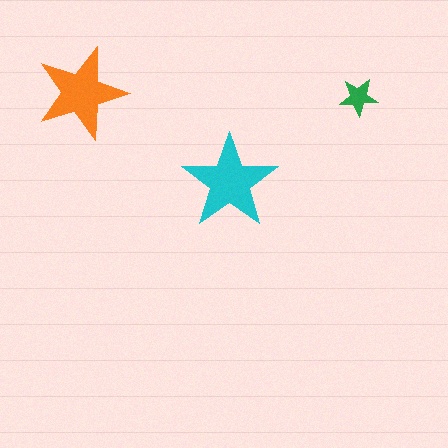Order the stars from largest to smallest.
the cyan one, the orange one, the green one.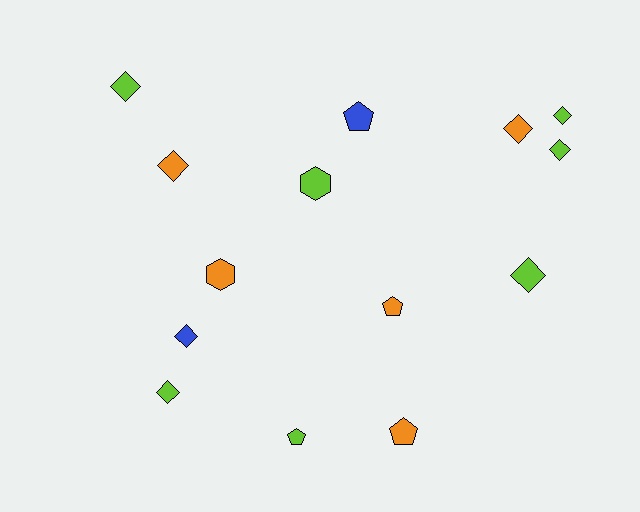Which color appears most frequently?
Lime, with 7 objects.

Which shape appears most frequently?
Diamond, with 8 objects.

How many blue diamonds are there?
There is 1 blue diamond.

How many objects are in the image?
There are 14 objects.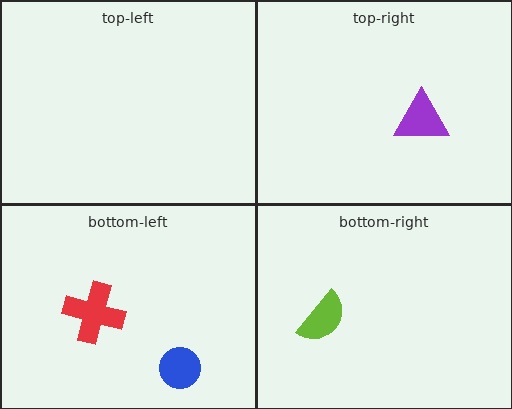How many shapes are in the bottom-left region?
2.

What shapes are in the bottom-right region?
The lime semicircle.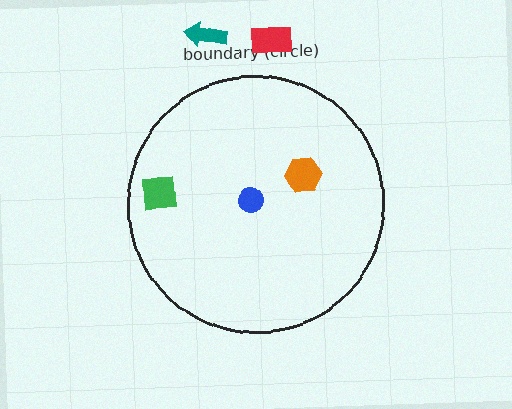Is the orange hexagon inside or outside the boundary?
Inside.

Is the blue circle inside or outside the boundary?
Inside.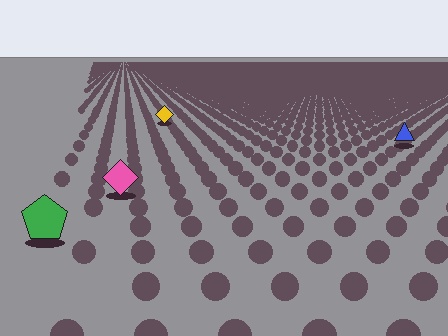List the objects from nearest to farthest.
From nearest to farthest: the green pentagon, the pink diamond, the blue triangle, the yellow diamond.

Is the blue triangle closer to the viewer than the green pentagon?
No. The green pentagon is closer — you can tell from the texture gradient: the ground texture is coarser near it.